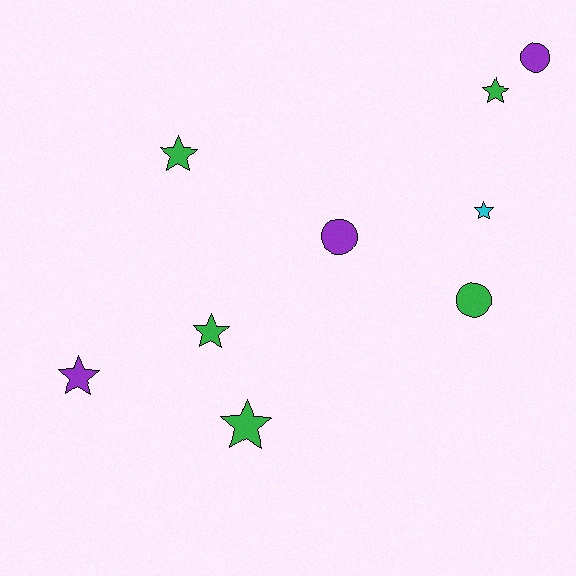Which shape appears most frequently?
Star, with 6 objects.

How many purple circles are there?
There are 2 purple circles.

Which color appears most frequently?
Green, with 5 objects.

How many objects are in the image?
There are 9 objects.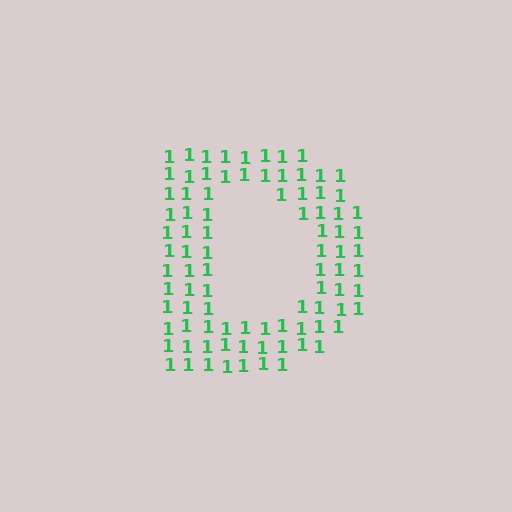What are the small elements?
The small elements are digit 1's.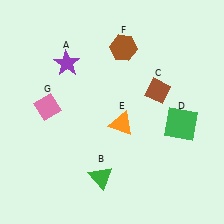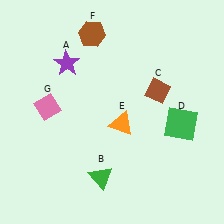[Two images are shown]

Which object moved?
The brown hexagon (F) moved left.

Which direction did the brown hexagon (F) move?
The brown hexagon (F) moved left.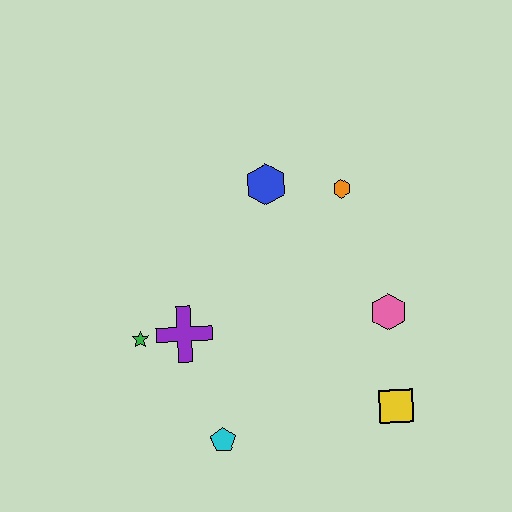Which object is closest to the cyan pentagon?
The purple cross is closest to the cyan pentagon.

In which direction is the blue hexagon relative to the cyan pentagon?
The blue hexagon is above the cyan pentagon.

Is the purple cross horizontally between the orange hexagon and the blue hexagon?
No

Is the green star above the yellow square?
Yes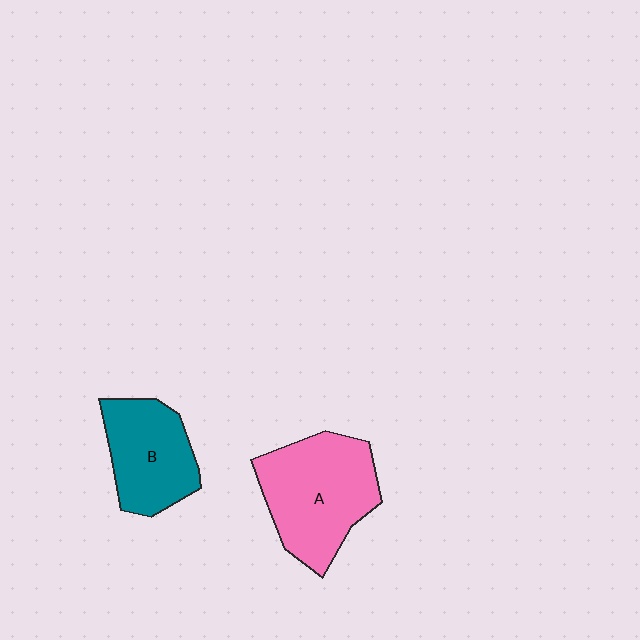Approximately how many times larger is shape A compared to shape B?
Approximately 1.4 times.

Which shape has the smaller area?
Shape B (teal).